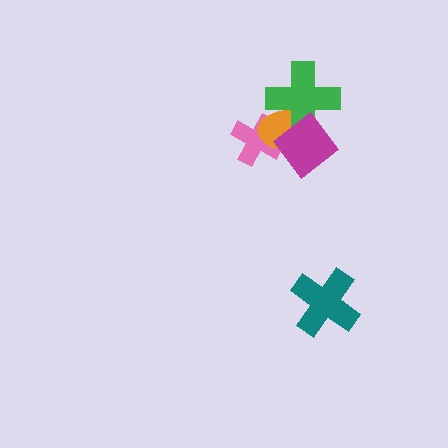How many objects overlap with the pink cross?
2 objects overlap with the pink cross.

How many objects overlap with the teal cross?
0 objects overlap with the teal cross.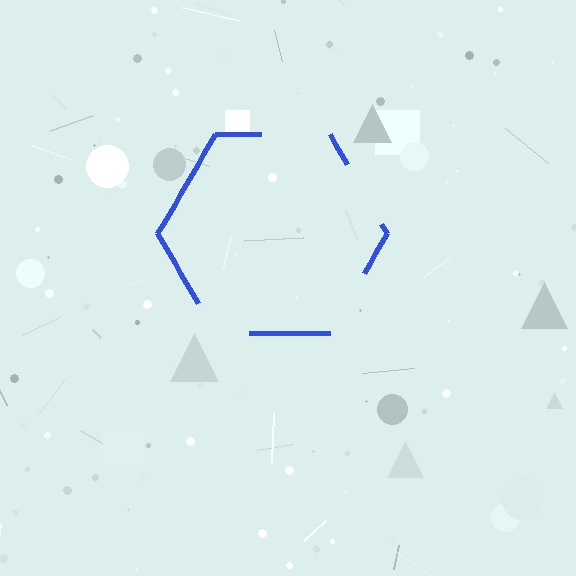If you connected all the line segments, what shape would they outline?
They would outline a hexagon.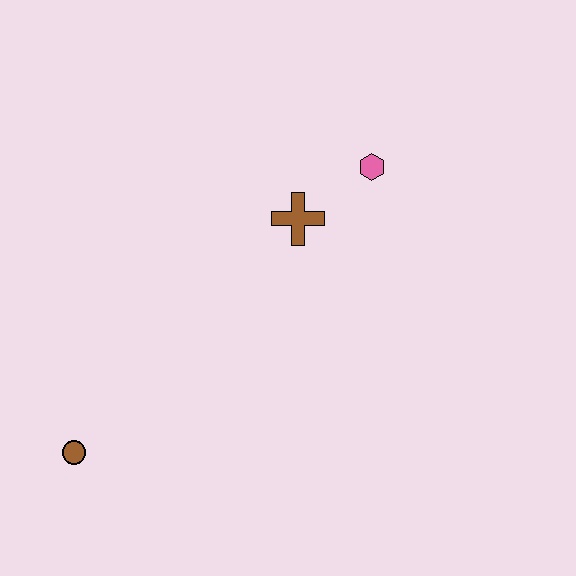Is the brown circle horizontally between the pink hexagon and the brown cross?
No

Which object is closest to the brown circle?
The brown cross is closest to the brown circle.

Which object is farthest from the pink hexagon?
The brown circle is farthest from the pink hexagon.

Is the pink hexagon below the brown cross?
No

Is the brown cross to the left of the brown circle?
No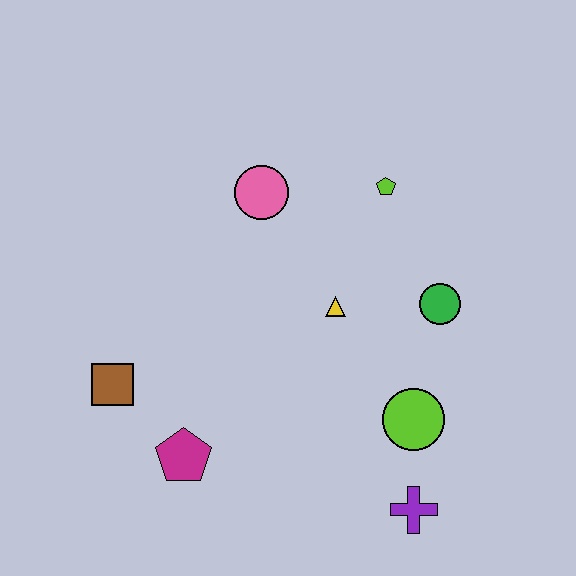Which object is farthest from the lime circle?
The brown square is farthest from the lime circle.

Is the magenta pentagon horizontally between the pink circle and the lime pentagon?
No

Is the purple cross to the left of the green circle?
Yes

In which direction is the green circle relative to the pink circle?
The green circle is to the right of the pink circle.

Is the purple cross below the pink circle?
Yes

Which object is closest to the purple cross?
The lime circle is closest to the purple cross.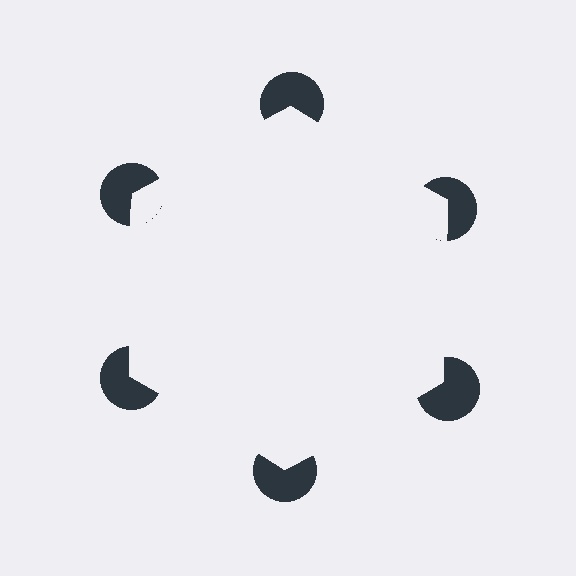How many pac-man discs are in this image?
There are 6 — one at each vertex of the illusory hexagon.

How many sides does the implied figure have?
6 sides.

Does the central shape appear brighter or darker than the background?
It typically appears slightly brighter than the background, even though no actual brightness change is drawn.